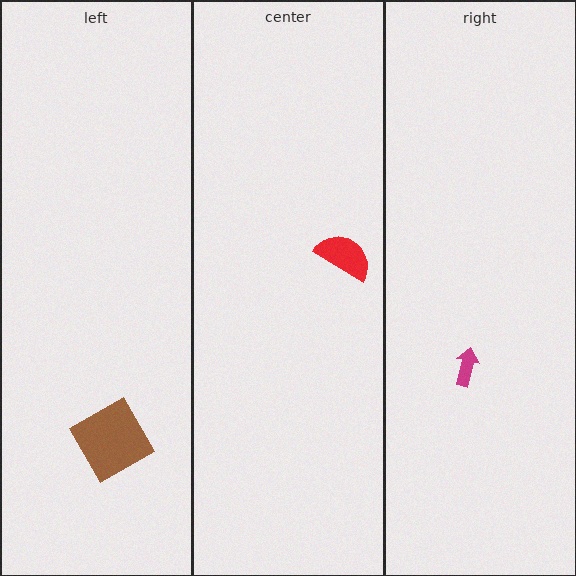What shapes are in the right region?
The magenta arrow.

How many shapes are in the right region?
1.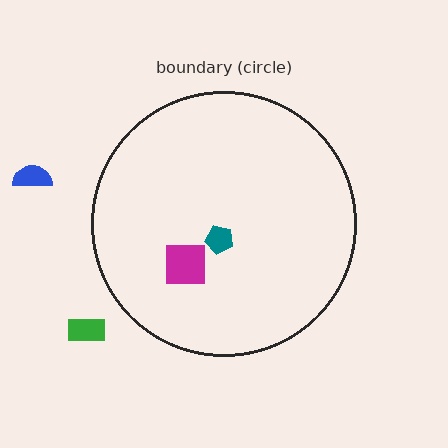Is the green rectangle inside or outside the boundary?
Outside.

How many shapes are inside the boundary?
2 inside, 2 outside.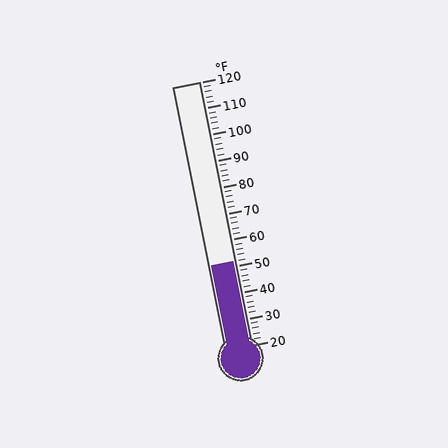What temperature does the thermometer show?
The thermometer shows approximately 52°F.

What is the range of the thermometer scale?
The thermometer scale ranges from 20°F to 120°F.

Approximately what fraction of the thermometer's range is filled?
The thermometer is filled to approximately 30% of its range.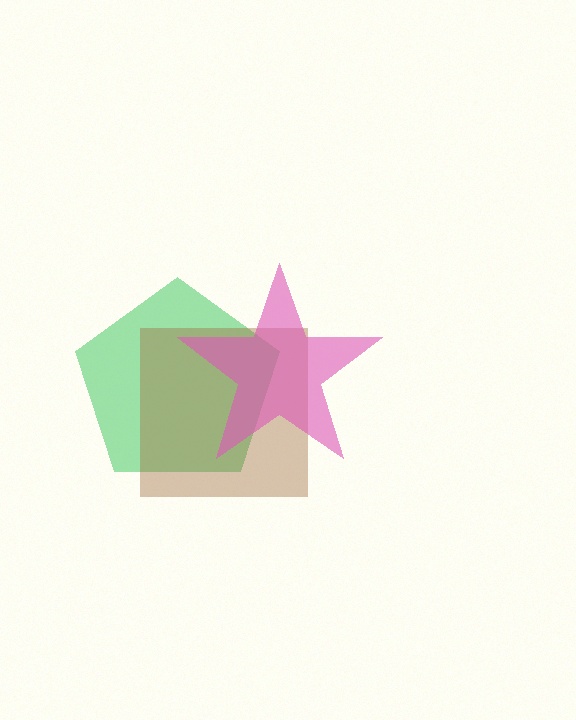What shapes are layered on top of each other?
The layered shapes are: a green pentagon, a brown square, a pink star.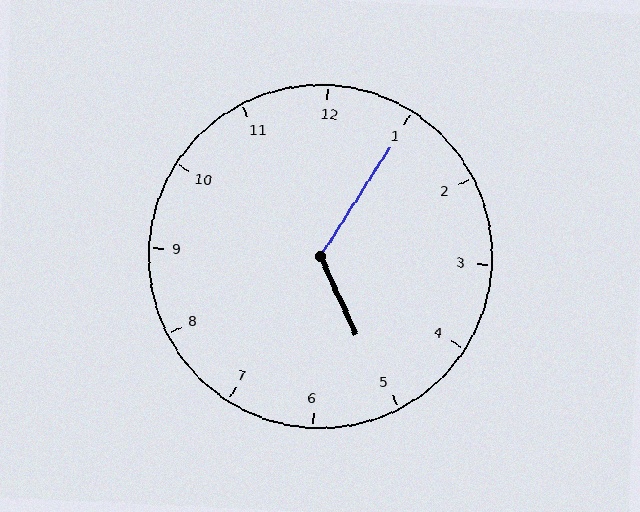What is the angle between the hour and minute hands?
Approximately 122 degrees.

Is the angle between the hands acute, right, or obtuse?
It is obtuse.